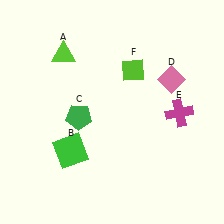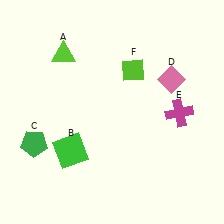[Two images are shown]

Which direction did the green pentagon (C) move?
The green pentagon (C) moved left.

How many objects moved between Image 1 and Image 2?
1 object moved between the two images.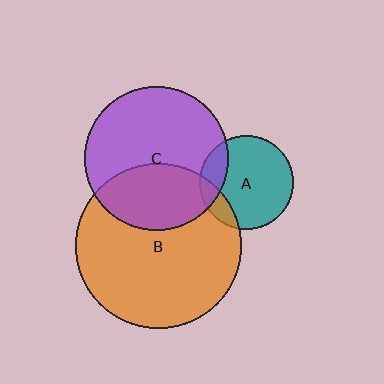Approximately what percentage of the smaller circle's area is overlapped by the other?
Approximately 15%.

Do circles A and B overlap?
Yes.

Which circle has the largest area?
Circle B (orange).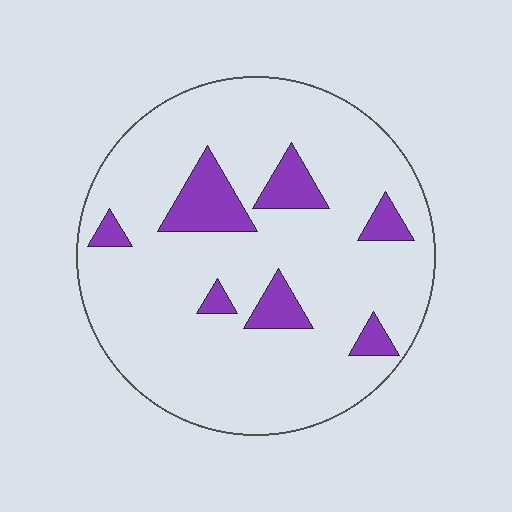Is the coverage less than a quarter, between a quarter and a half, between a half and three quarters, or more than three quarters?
Less than a quarter.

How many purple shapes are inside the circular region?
7.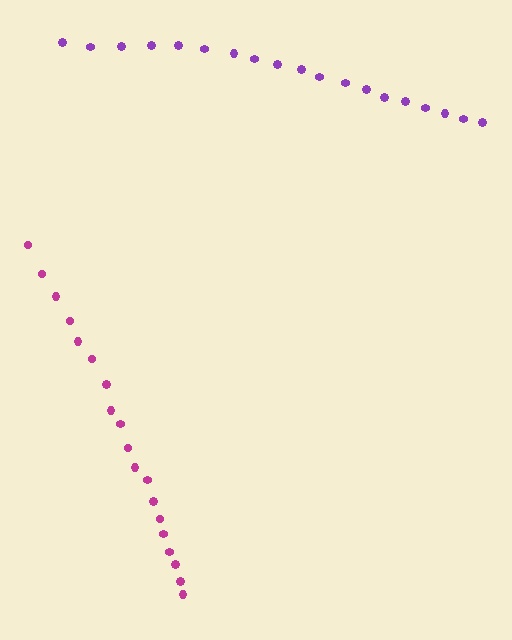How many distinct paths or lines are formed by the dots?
There are 2 distinct paths.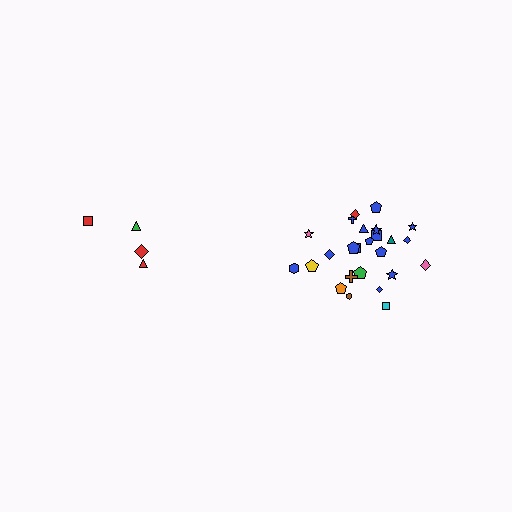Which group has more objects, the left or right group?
The right group.